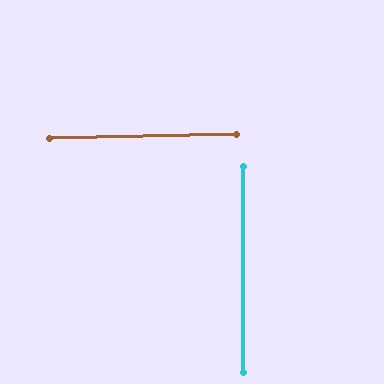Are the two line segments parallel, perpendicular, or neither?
Perpendicular — they meet at approximately 89°.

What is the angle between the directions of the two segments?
Approximately 89 degrees.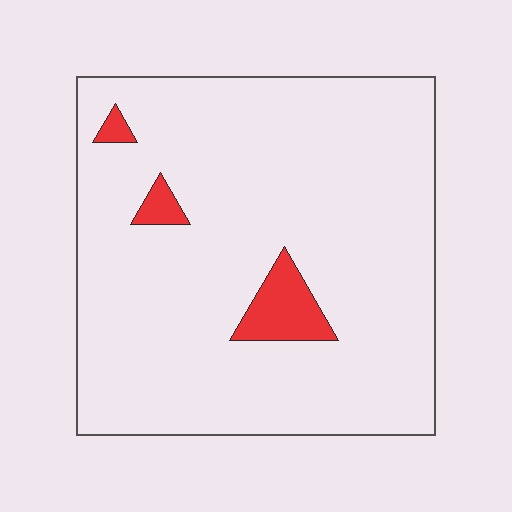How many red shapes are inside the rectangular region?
3.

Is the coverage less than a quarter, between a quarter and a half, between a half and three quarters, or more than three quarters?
Less than a quarter.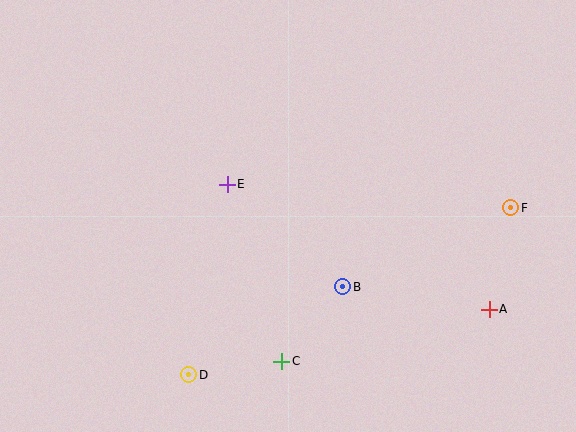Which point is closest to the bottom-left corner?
Point D is closest to the bottom-left corner.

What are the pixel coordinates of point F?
Point F is at (511, 208).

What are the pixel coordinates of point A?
Point A is at (489, 309).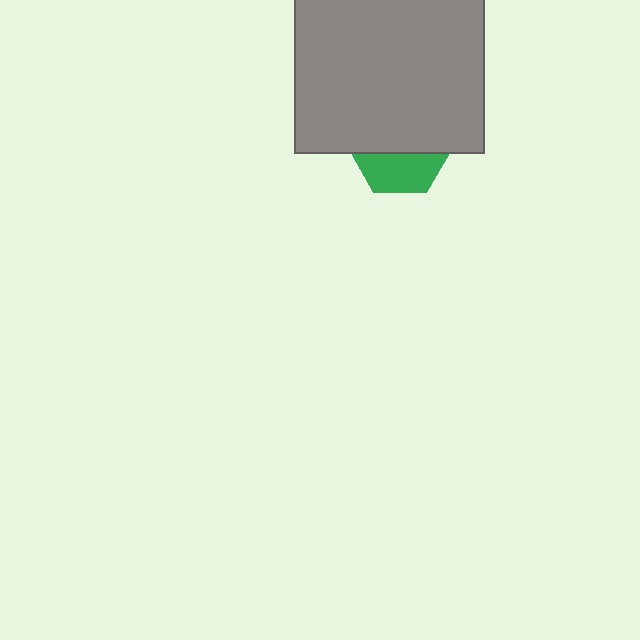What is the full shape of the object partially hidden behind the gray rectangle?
The partially hidden object is a green hexagon.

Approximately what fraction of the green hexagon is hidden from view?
Roughly 60% of the green hexagon is hidden behind the gray rectangle.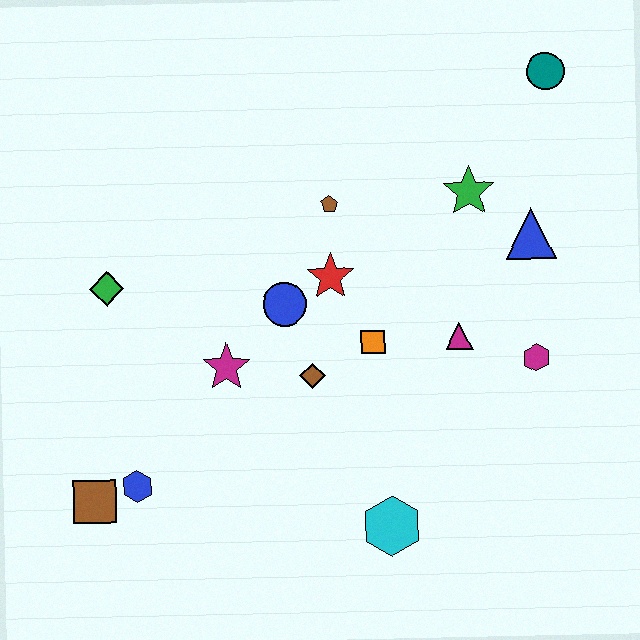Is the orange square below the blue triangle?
Yes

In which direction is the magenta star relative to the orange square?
The magenta star is to the left of the orange square.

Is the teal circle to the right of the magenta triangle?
Yes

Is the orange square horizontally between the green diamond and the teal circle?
Yes